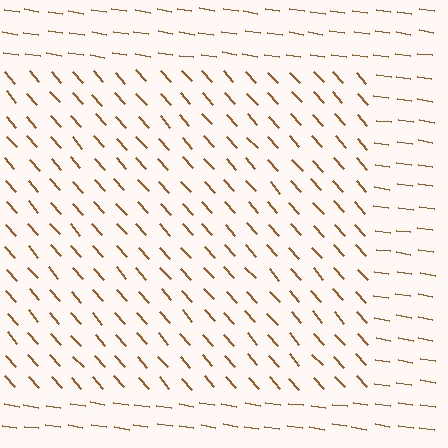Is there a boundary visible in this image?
Yes, there is a texture boundary formed by a change in line orientation.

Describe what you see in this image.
The image is filled with small brown line segments. A rectangle region in the image has lines oriented differently from the surrounding lines, creating a visible texture boundary.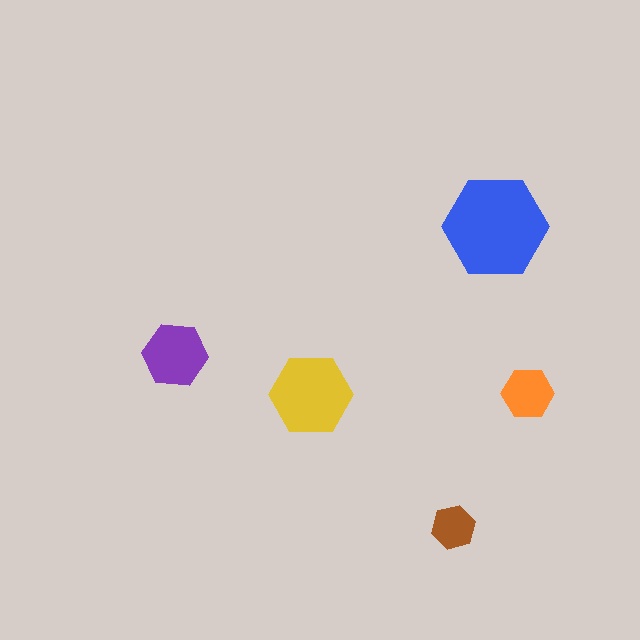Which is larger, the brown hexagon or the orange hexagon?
The orange one.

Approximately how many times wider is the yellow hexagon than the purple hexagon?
About 1.5 times wider.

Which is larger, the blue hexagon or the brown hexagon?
The blue one.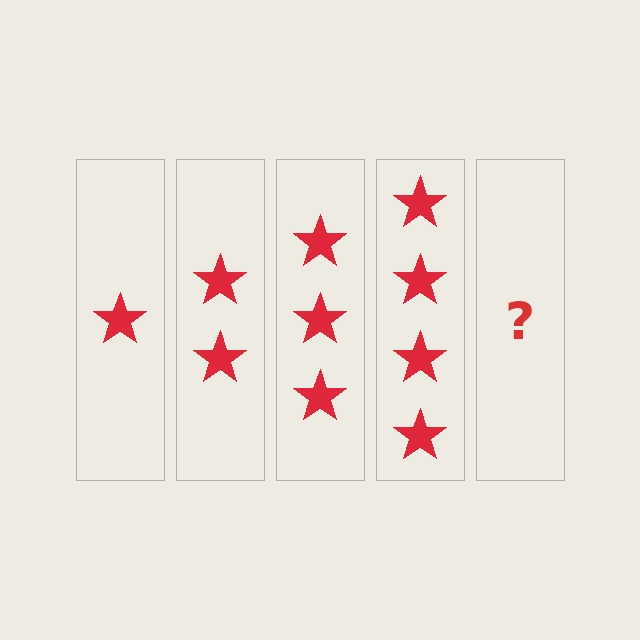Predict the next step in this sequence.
The next step is 5 stars.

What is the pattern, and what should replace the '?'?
The pattern is that each step adds one more star. The '?' should be 5 stars.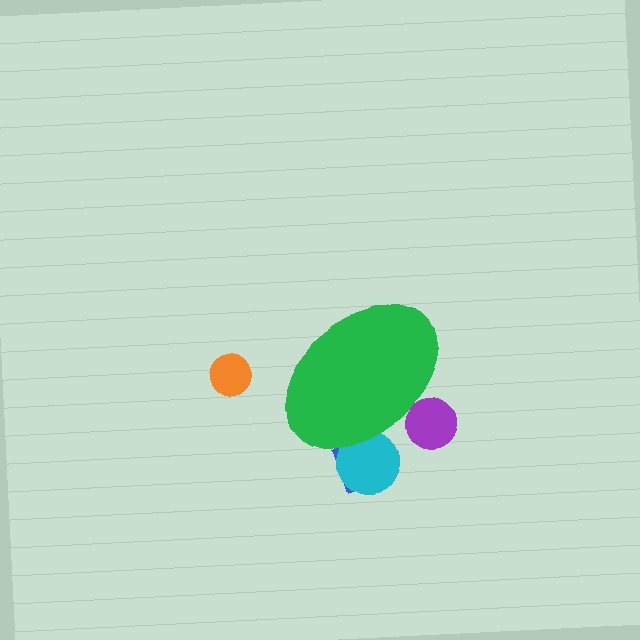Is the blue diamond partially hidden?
Yes, the blue diamond is partially hidden behind the green ellipse.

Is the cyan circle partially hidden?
Yes, the cyan circle is partially hidden behind the green ellipse.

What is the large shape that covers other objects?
A green ellipse.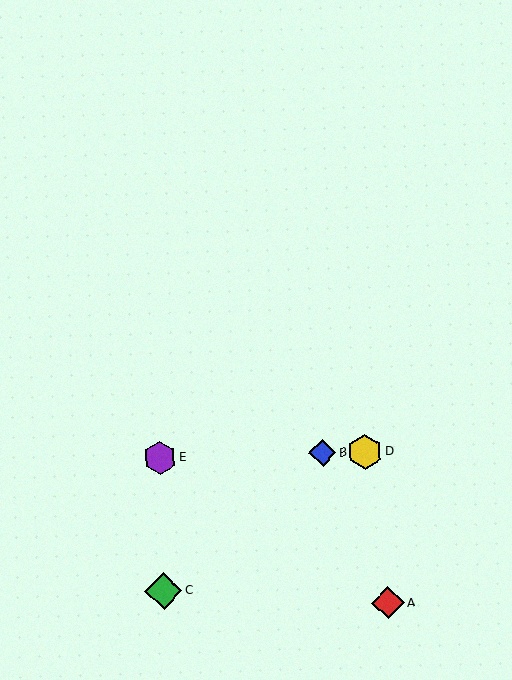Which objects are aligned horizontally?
Objects B, D, E are aligned horizontally.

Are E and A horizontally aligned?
No, E is at y≈458 and A is at y≈603.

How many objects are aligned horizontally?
3 objects (B, D, E) are aligned horizontally.